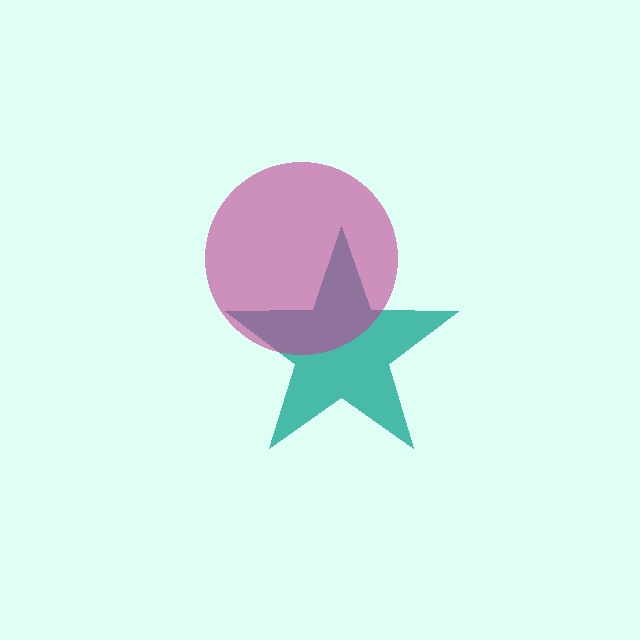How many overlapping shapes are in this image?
There are 2 overlapping shapes in the image.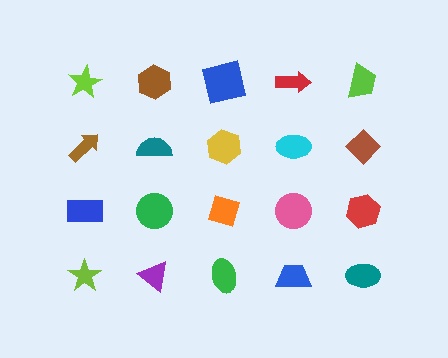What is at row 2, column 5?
A brown diamond.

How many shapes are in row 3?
5 shapes.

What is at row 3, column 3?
An orange diamond.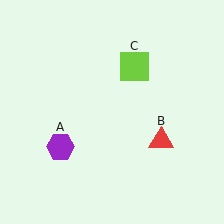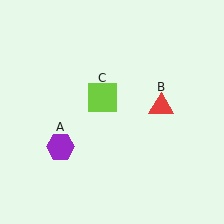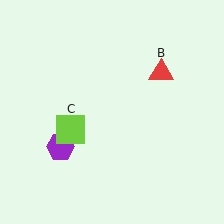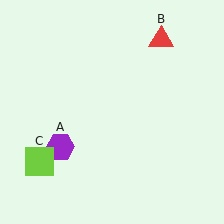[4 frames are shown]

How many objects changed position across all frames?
2 objects changed position: red triangle (object B), lime square (object C).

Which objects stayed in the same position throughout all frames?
Purple hexagon (object A) remained stationary.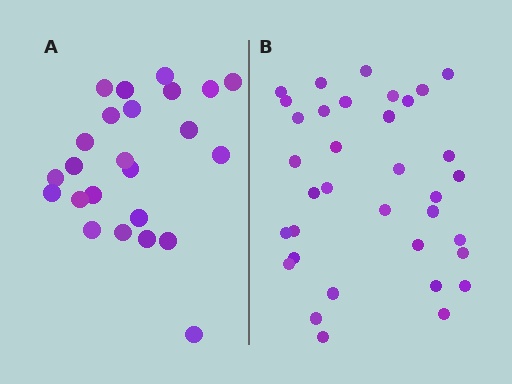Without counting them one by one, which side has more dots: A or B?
Region B (the right region) has more dots.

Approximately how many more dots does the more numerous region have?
Region B has roughly 12 or so more dots than region A.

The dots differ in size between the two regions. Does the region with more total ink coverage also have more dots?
No. Region A has more total ink coverage because its dots are larger, but region B actually contains more individual dots. Total area can be misleading — the number of items is what matters here.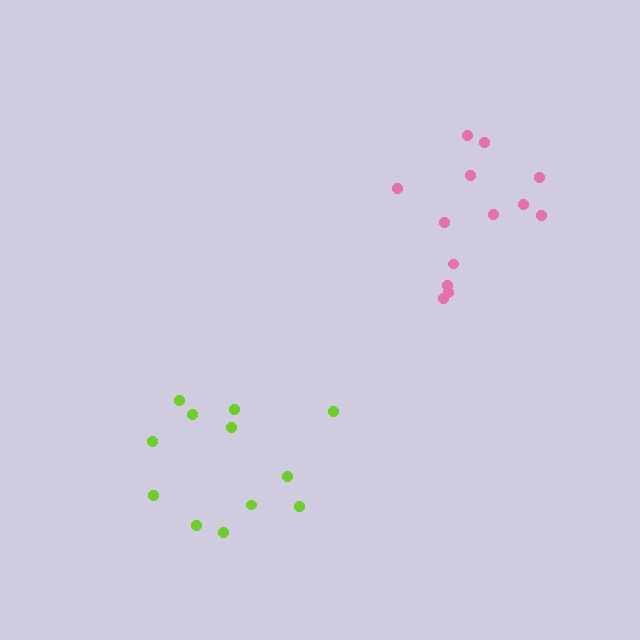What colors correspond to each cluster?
The clusters are colored: pink, lime.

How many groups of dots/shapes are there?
There are 2 groups.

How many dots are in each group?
Group 1: 13 dots, Group 2: 12 dots (25 total).